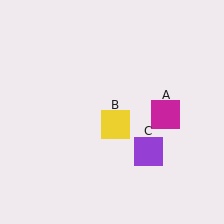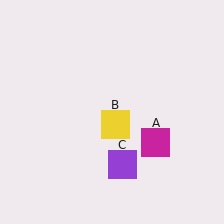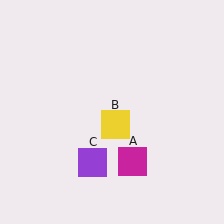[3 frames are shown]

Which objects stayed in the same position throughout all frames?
Yellow square (object B) remained stationary.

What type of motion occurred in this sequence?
The magenta square (object A), purple square (object C) rotated clockwise around the center of the scene.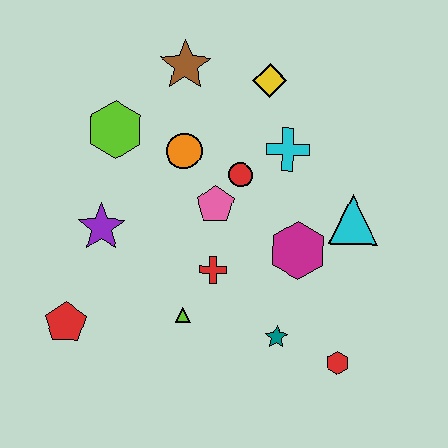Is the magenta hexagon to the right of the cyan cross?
Yes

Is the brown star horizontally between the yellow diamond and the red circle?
No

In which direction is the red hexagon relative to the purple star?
The red hexagon is to the right of the purple star.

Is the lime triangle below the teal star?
No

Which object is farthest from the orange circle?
The red hexagon is farthest from the orange circle.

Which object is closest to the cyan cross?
The red circle is closest to the cyan cross.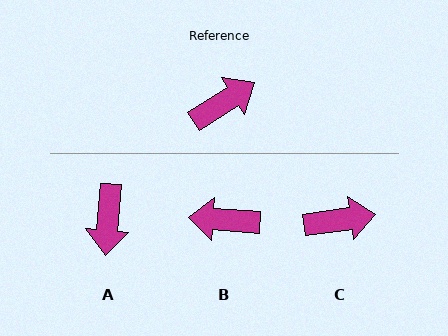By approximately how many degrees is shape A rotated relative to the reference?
Approximately 127 degrees clockwise.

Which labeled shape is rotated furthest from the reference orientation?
B, about 144 degrees away.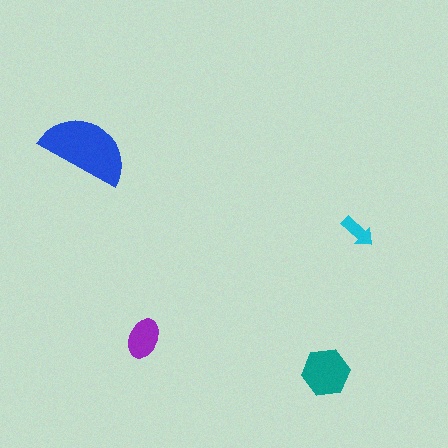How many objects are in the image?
There are 4 objects in the image.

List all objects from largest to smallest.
The blue semicircle, the teal hexagon, the purple ellipse, the cyan arrow.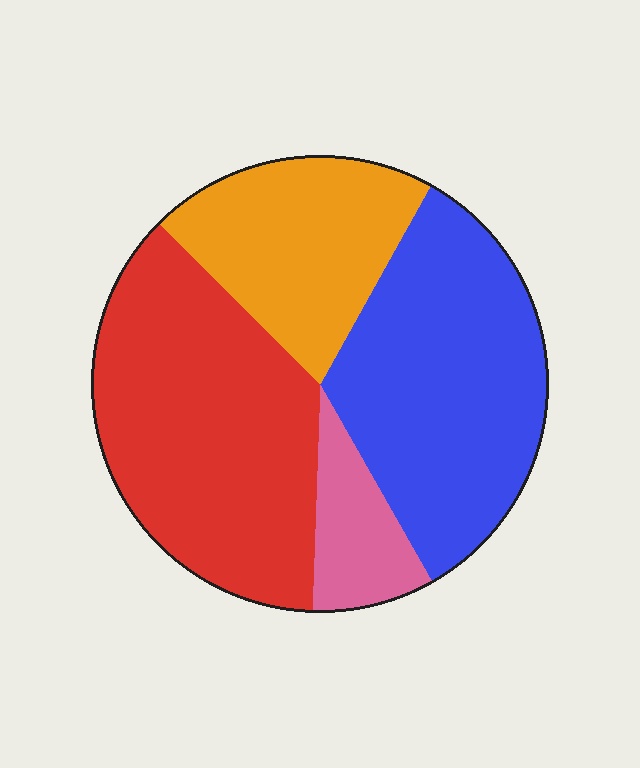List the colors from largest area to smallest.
From largest to smallest: red, blue, orange, pink.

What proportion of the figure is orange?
Orange covers around 20% of the figure.